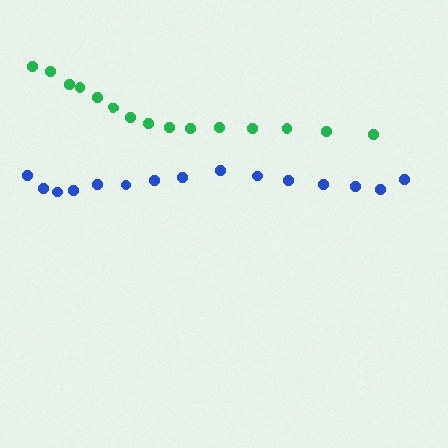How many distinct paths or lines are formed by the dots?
There are 2 distinct paths.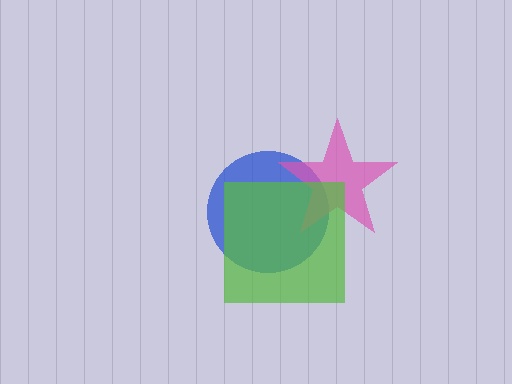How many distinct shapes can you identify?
There are 3 distinct shapes: a blue circle, a pink star, a lime square.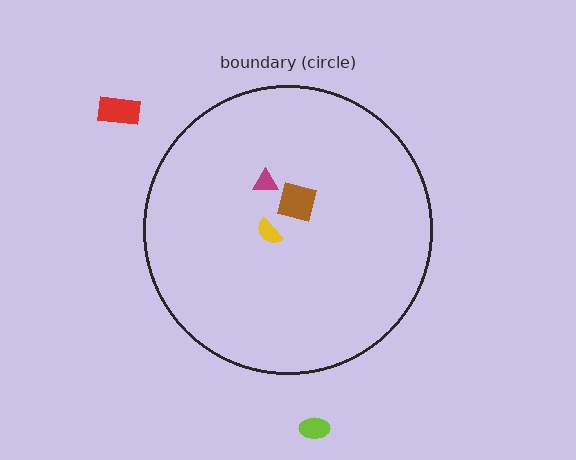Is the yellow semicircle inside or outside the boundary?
Inside.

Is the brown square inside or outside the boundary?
Inside.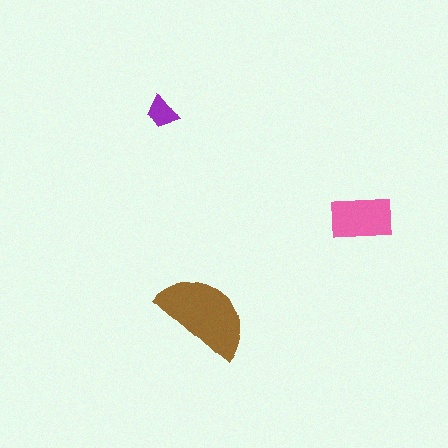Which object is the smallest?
The purple trapezoid.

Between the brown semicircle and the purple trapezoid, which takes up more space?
The brown semicircle.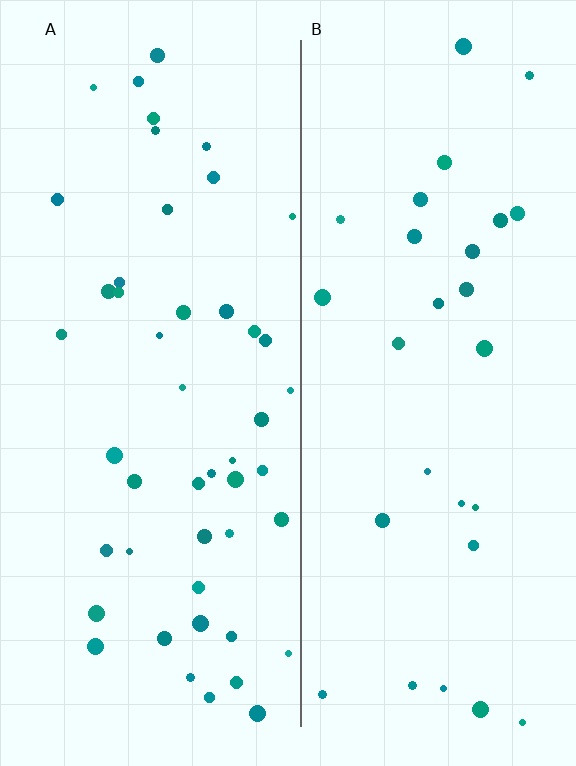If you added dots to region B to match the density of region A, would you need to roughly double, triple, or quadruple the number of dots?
Approximately double.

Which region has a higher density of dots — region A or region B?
A (the left).